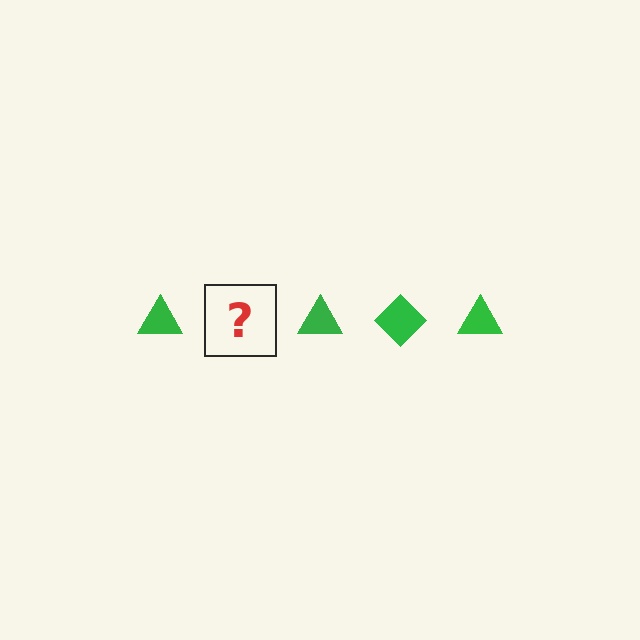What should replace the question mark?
The question mark should be replaced with a green diamond.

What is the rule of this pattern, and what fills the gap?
The rule is that the pattern cycles through triangle, diamond shapes in green. The gap should be filled with a green diamond.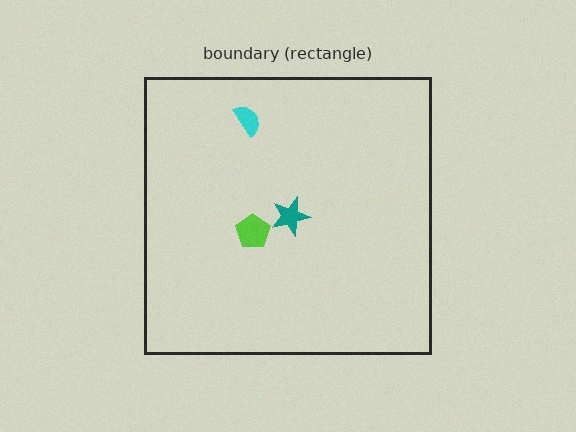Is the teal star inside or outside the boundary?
Inside.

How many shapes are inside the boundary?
3 inside, 0 outside.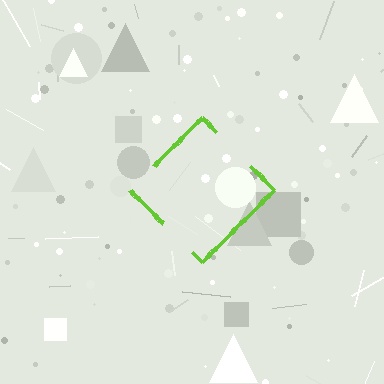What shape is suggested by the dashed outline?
The dashed outline suggests a diamond.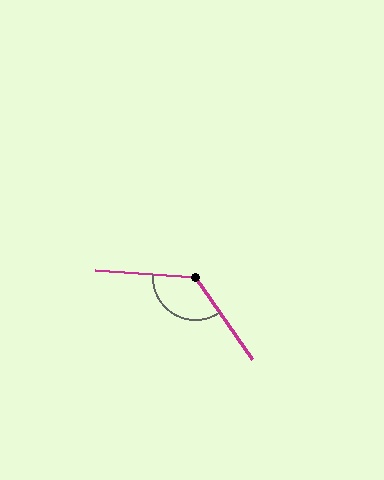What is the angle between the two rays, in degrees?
Approximately 128 degrees.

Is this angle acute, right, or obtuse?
It is obtuse.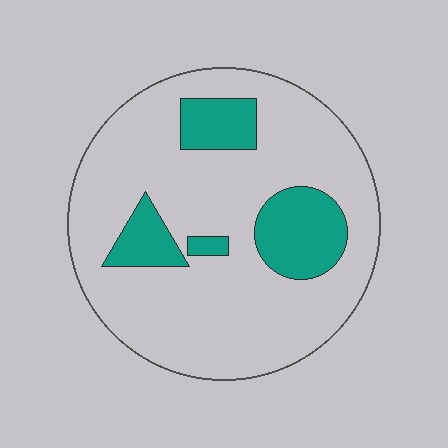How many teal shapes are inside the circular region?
4.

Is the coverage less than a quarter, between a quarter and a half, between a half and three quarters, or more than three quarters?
Less than a quarter.